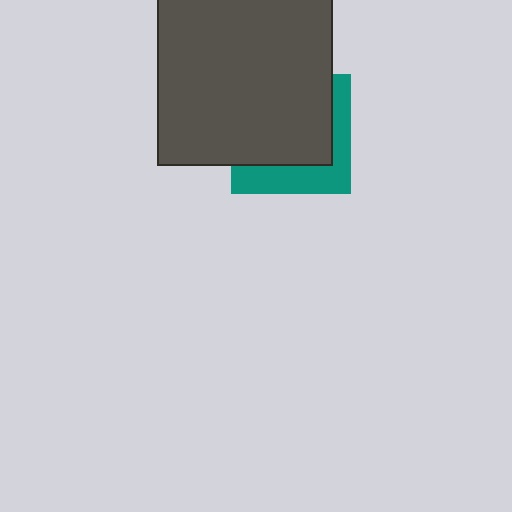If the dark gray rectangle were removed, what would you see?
You would see the complete teal square.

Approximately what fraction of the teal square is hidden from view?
Roughly 65% of the teal square is hidden behind the dark gray rectangle.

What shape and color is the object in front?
The object in front is a dark gray rectangle.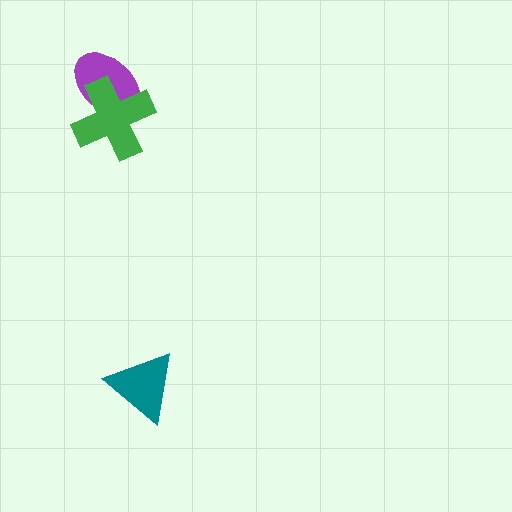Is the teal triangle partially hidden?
No, no other shape covers it.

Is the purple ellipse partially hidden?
Yes, it is partially covered by another shape.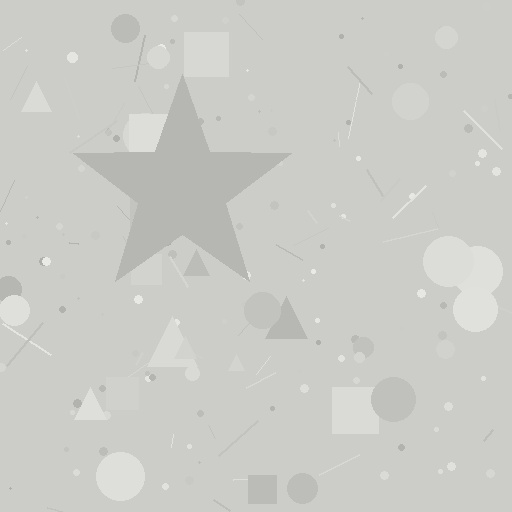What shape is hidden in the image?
A star is hidden in the image.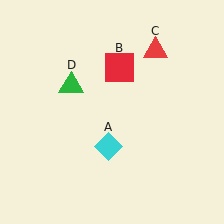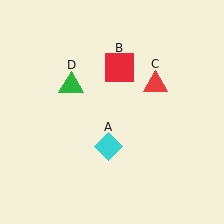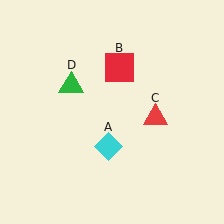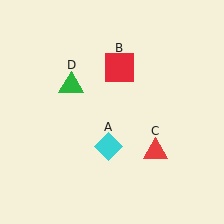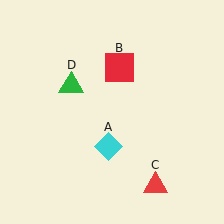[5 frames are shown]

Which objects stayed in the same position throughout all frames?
Cyan diamond (object A) and red square (object B) and green triangle (object D) remained stationary.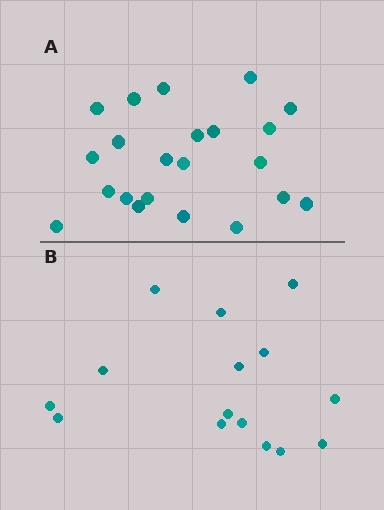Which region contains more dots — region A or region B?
Region A (the top region) has more dots.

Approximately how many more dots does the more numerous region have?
Region A has roughly 8 or so more dots than region B.